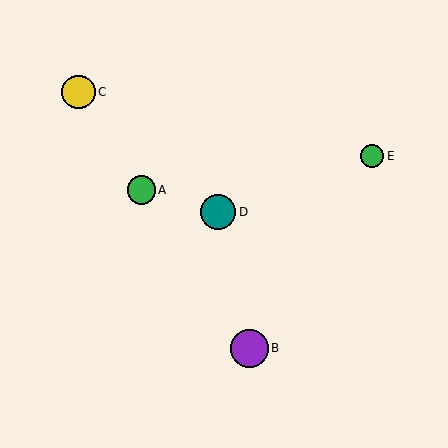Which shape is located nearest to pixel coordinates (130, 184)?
The green circle (labeled A) at (141, 190) is nearest to that location.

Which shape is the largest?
The purple circle (labeled B) is the largest.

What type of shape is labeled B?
Shape B is a purple circle.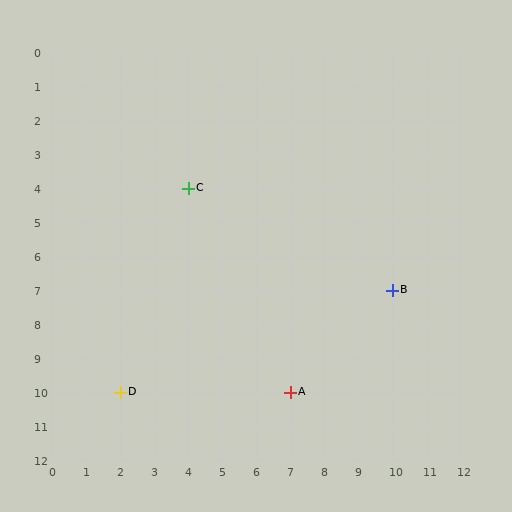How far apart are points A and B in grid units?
Points A and B are 3 columns and 3 rows apart (about 4.2 grid units diagonally).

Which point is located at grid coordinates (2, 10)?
Point D is at (2, 10).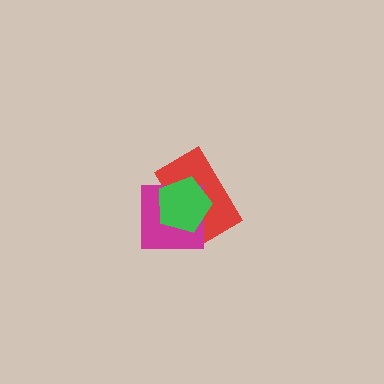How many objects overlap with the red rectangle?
2 objects overlap with the red rectangle.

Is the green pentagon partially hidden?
No, no other shape covers it.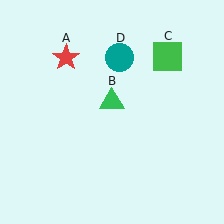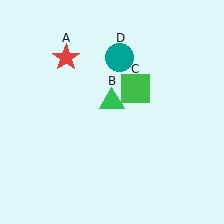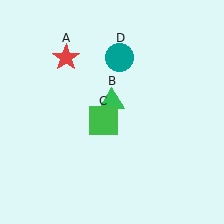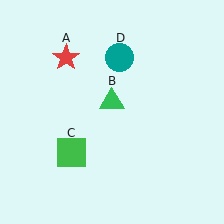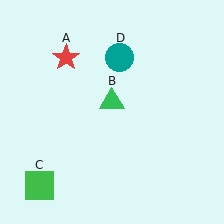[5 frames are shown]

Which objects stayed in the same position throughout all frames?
Red star (object A) and green triangle (object B) and teal circle (object D) remained stationary.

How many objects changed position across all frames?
1 object changed position: green square (object C).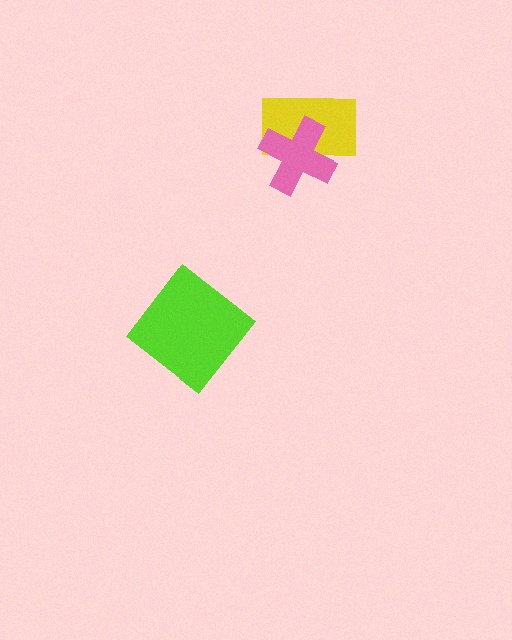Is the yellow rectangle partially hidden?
Yes, it is partially covered by another shape.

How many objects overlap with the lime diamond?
0 objects overlap with the lime diamond.